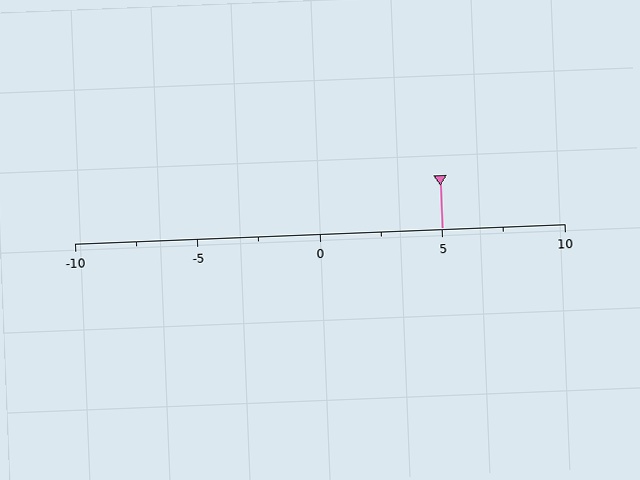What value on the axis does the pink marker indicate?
The marker indicates approximately 5.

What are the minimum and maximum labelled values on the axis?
The axis runs from -10 to 10.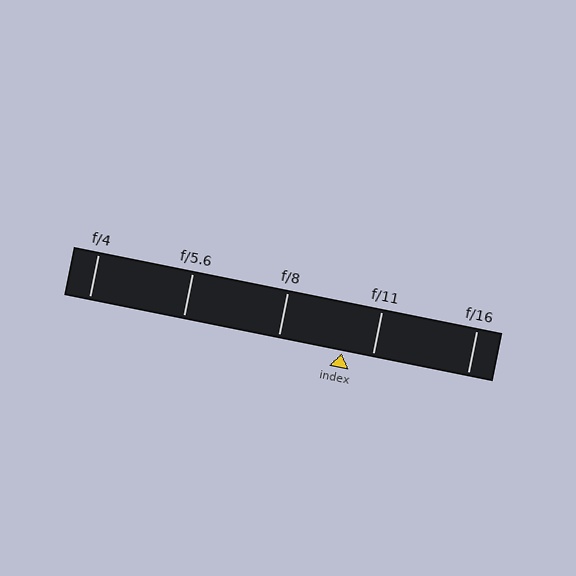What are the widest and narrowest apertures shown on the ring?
The widest aperture shown is f/4 and the narrowest is f/16.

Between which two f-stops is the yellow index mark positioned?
The index mark is between f/8 and f/11.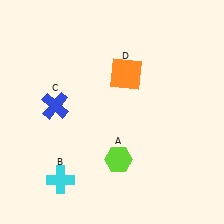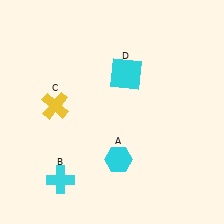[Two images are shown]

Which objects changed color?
A changed from lime to cyan. C changed from blue to yellow. D changed from orange to cyan.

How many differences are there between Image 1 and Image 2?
There are 3 differences between the two images.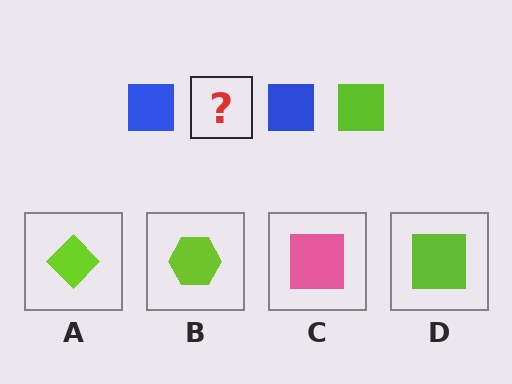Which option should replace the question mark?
Option D.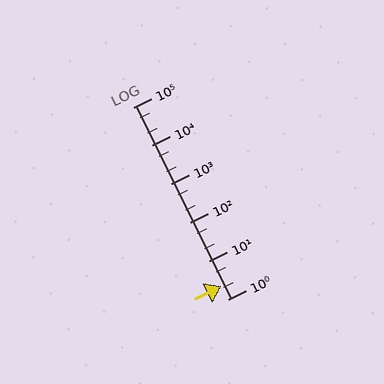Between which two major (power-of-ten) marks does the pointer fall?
The pointer is between 1 and 10.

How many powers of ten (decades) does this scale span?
The scale spans 5 decades, from 1 to 100000.